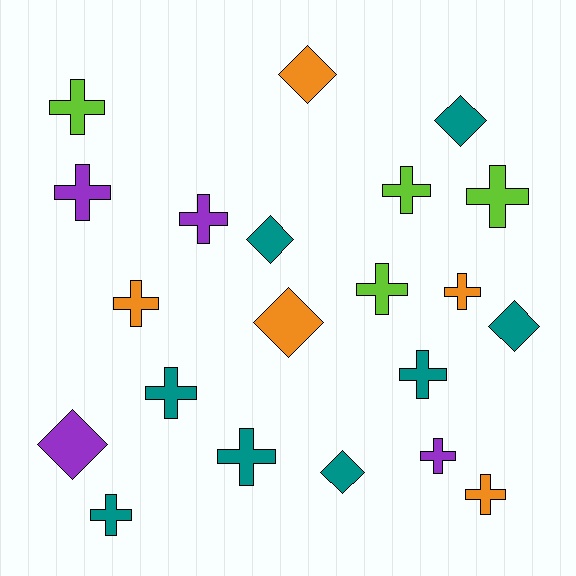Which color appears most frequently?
Teal, with 8 objects.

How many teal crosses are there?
There are 4 teal crosses.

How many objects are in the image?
There are 21 objects.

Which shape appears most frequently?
Cross, with 14 objects.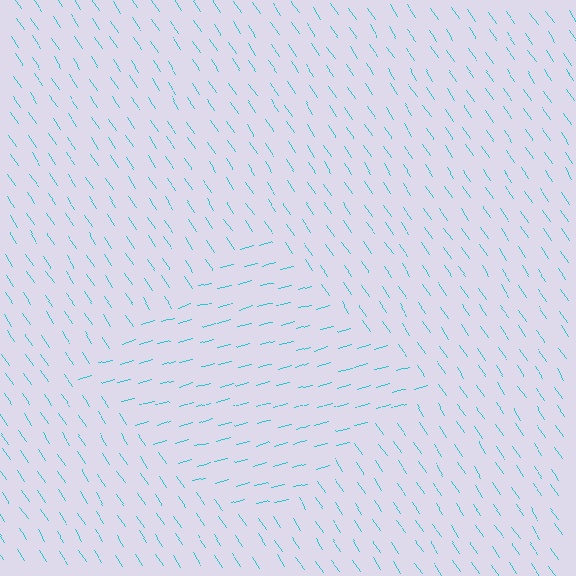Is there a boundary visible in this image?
Yes, there is a texture boundary formed by a change in line orientation.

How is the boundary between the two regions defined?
The boundary is defined purely by a change in line orientation (approximately 71 degrees difference). All lines are the same color and thickness.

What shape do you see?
I see a diamond.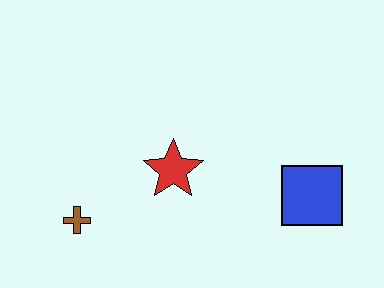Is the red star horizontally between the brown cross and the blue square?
Yes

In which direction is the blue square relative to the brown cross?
The blue square is to the right of the brown cross.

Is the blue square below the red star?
Yes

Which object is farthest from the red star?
The blue square is farthest from the red star.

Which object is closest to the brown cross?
The red star is closest to the brown cross.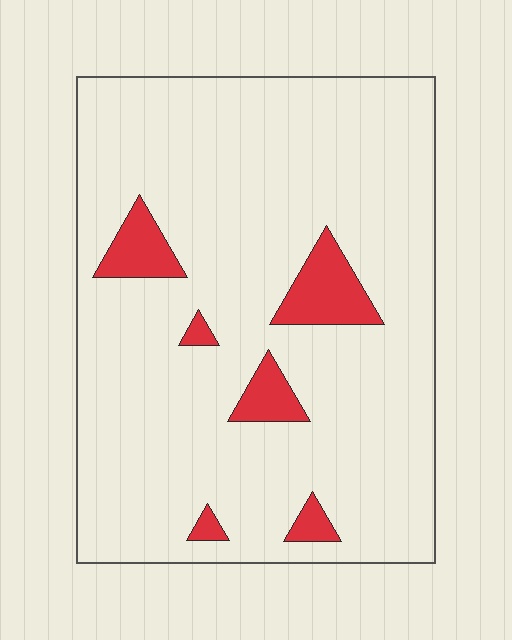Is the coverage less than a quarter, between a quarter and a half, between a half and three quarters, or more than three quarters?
Less than a quarter.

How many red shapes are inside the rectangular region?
6.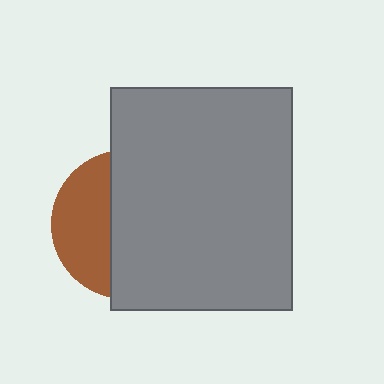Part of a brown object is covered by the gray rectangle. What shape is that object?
It is a circle.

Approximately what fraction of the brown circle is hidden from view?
Roughly 64% of the brown circle is hidden behind the gray rectangle.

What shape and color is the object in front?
The object in front is a gray rectangle.